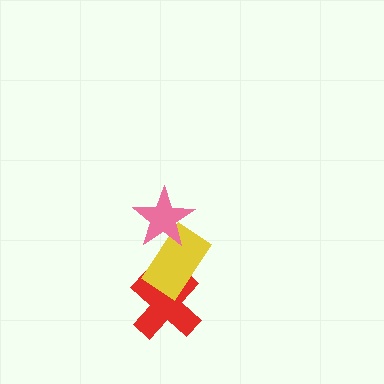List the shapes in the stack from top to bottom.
From top to bottom: the pink star, the yellow rectangle, the red cross.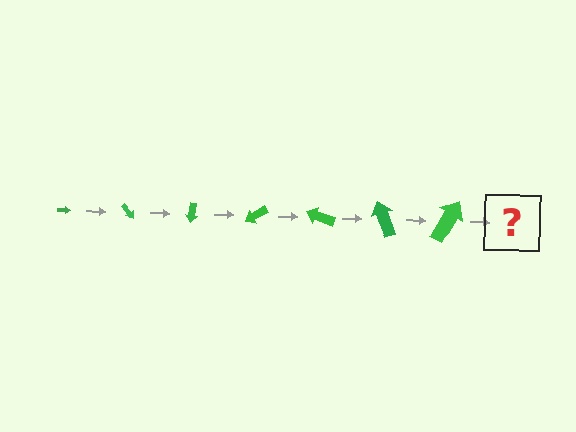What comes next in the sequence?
The next element should be an arrow, larger than the previous one and rotated 350 degrees from the start.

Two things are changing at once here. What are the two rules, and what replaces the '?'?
The two rules are that the arrow grows larger each step and it rotates 50 degrees each step. The '?' should be an arrow, larger than the previous one and rotated 350 degrees from the start.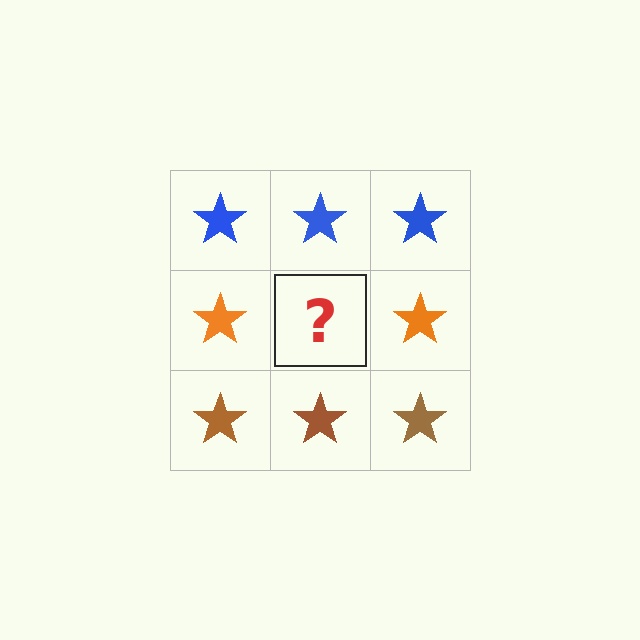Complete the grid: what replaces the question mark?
The question mark should be replaced with an orange star.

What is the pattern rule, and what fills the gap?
The rule is that each row has a consistent color. The gap should be filled with an orange star.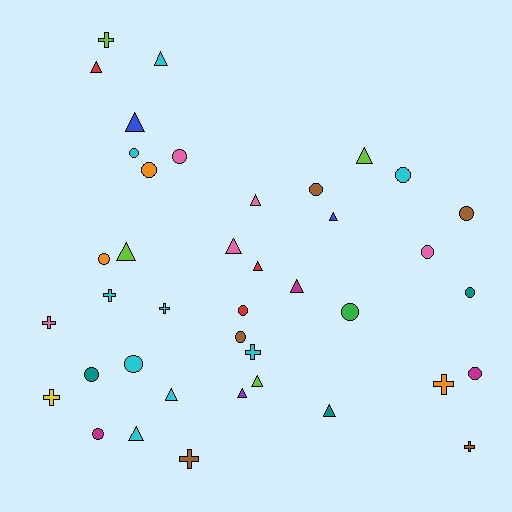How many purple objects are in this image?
There is 1 purple object.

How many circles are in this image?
There are 16 circles.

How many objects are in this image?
There are 40 objects.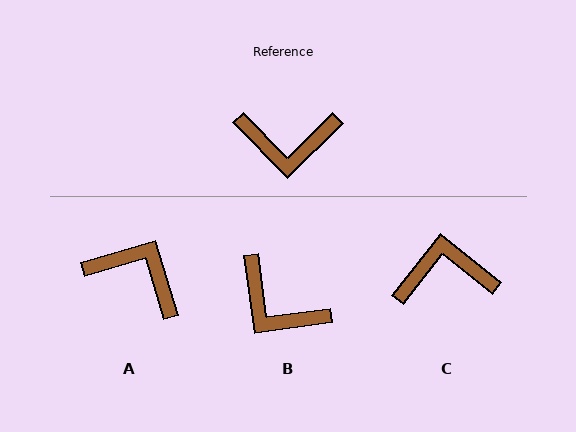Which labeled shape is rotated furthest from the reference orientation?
C, about 173 degrees away.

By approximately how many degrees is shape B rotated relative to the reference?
Approximately 38 degrees clockwise.